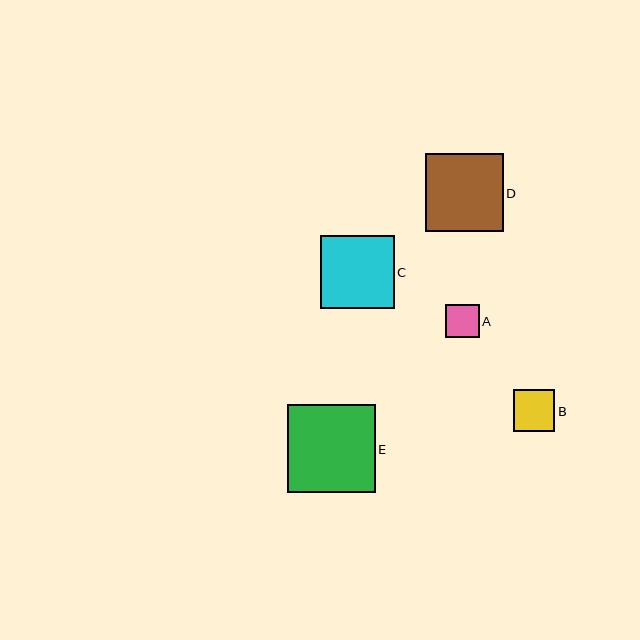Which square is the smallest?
Square A is the smallest with a size of approximately 34 pixels.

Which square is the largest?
Square E is the largest with a size of approximately 88 pixels.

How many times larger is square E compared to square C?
Square E is approximately 1.2 times the size of square C.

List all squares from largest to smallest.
From largest to smallest: E, D, C, B, A.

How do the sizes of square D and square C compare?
Square D and square C are approximately the same size.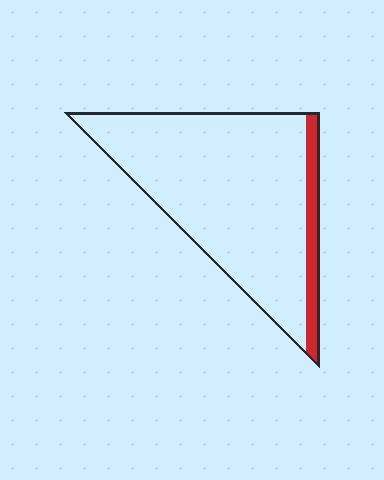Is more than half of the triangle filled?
No.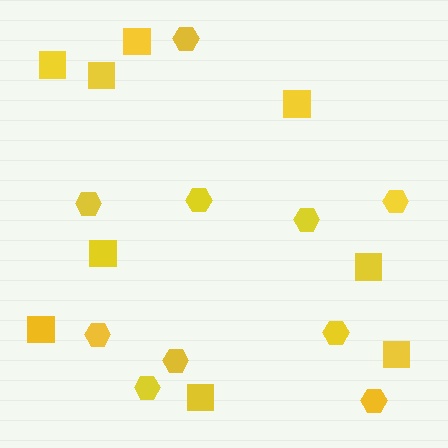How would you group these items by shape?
There are 2 groups: one group of hexagons (10) and one group of squares (9).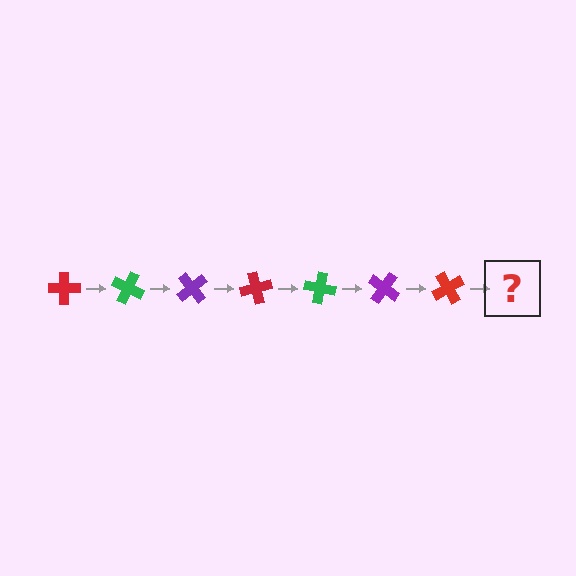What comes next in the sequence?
The next element should be a green cross, rotated 175 degrees from the start.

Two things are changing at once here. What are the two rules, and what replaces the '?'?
The two rules are that it rotates 25 degrees each step and the color cycles through red, green, and purple. The '?' should be a green cross, rotated 175 degrees from the start.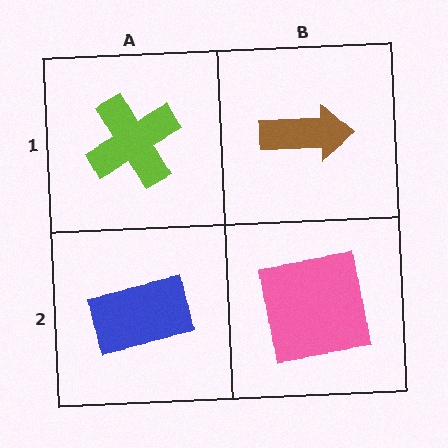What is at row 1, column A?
A lime cross.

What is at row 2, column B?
A pink square.